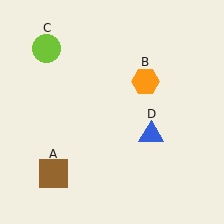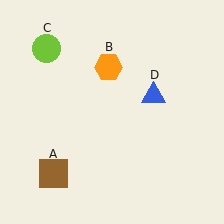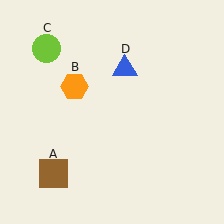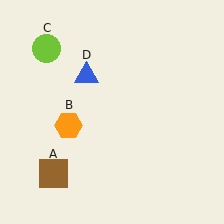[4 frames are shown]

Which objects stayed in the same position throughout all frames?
Brown square (object A) and lime circle (object C) remained stationary.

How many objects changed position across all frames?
2 objects changed position: orange hexagon (object B), blue triangle (object D).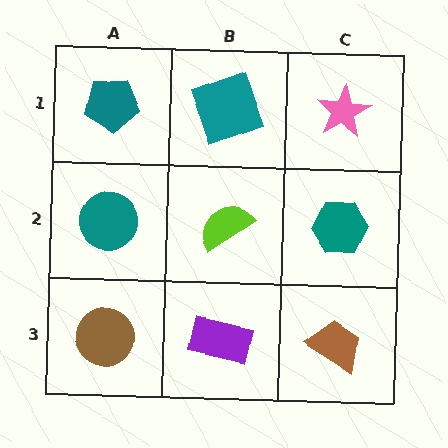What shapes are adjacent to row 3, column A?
A teal circle (row 2, column A), a purple rectangle (row 3, column B).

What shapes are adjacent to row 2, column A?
A teal pentagon (row 1, column A), a brown circle (row 3, column A), a lime semicircle (row 2, column B).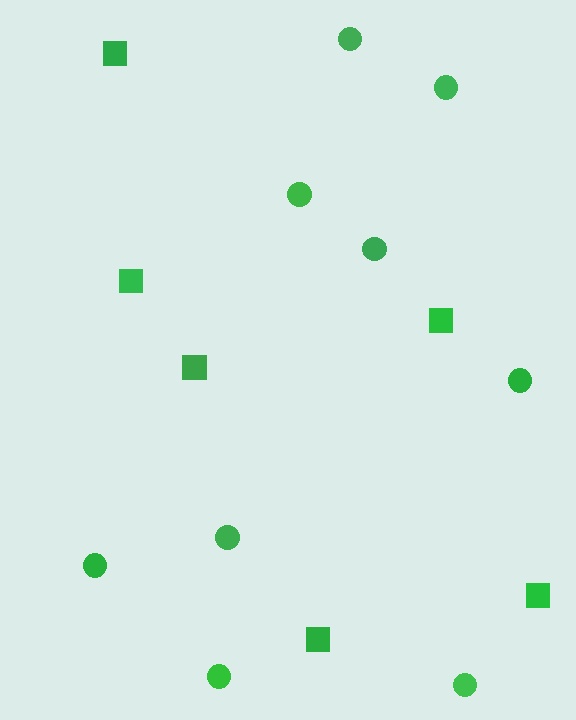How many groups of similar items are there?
There are 2 groups: one group of circles (9) and one group of squares (6).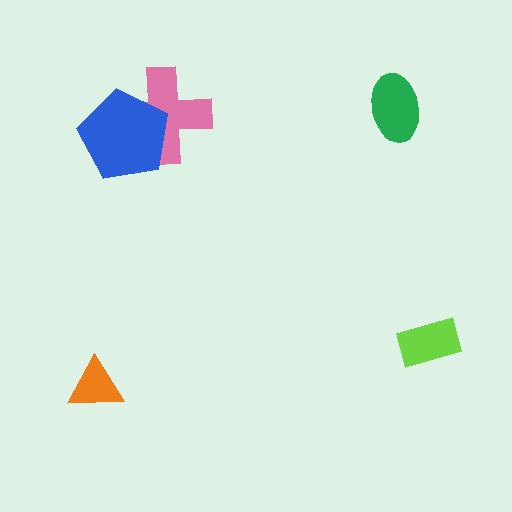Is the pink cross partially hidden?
Yes, it is partially covered by another shape.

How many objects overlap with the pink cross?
1 object overlaps with the pink cross.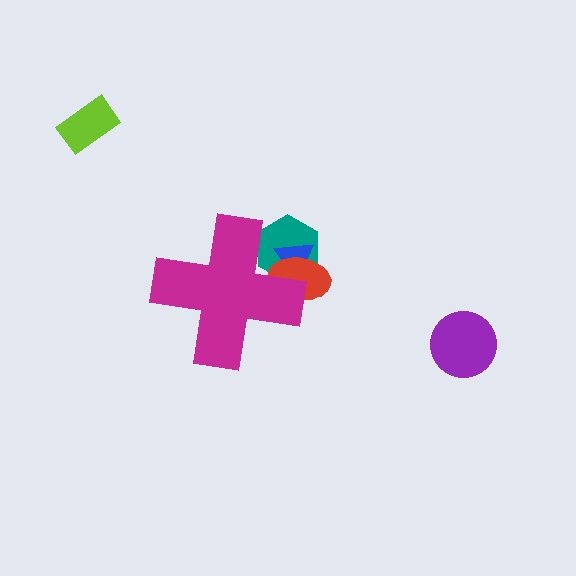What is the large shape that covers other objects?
A magenta cross.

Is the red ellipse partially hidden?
Yes, the red ellipse is partially hidden behind the magenta cross.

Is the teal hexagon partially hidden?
Yes, the teal hexagon is partially hidden behind the magenta cross.